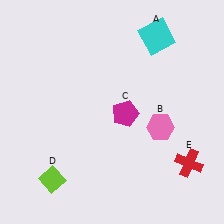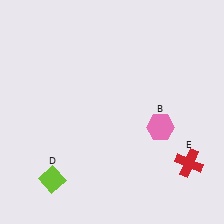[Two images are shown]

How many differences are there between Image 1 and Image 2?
There are 2 differences between the two images.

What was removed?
The magenta pentagon (C), the cyan square (A) were removed in Image 2.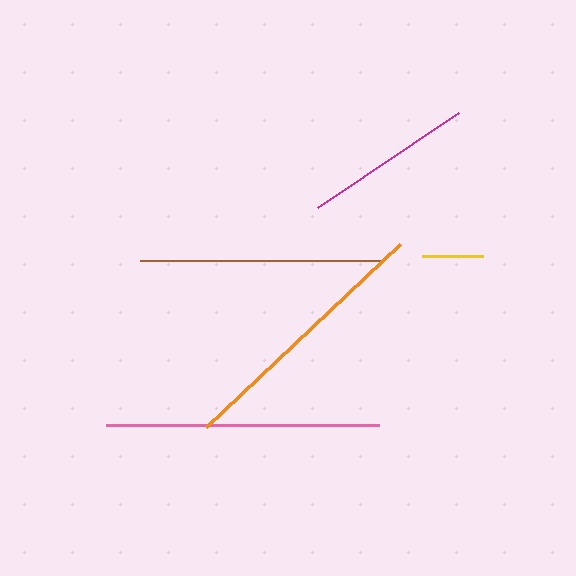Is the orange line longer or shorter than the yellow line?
The orange line is longer than the yellow line.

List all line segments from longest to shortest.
From longest to shortest: pink, orange, brown, magenta, yellow.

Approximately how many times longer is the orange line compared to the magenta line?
The orange line is approximately 1.6 times the length of the magenta line.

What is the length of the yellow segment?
The yellow segment is approximately 62 pixels long.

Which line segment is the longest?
The pink line is the longest at approximately 273 pixels.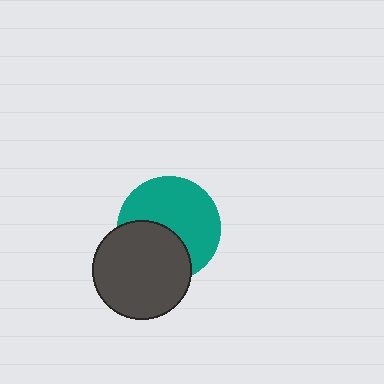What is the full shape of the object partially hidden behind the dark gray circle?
The partially hidden object is a teal circle.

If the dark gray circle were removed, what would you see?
You would see the complete teal circle.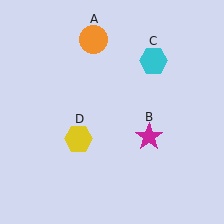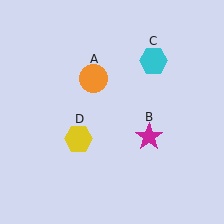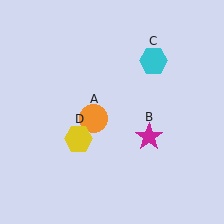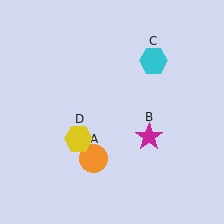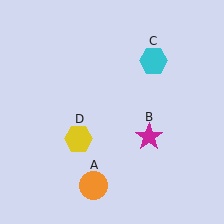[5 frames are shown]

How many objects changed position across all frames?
1 object changed position: orange circle (object A).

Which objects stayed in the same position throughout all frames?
Magenta star (object B) and cyan hexagon (object C) and yellow hexagon (object D) remained stationary.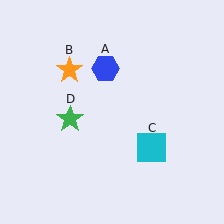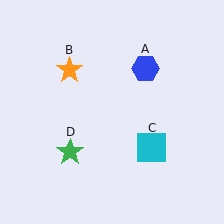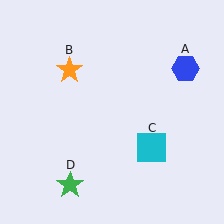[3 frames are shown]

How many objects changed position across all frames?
2 objects changed position: blue hexagon (object A), green star (object D).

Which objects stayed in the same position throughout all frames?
Orange star (object B) and cyan square (object C) remained stationary.